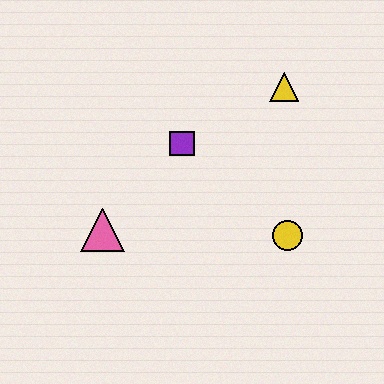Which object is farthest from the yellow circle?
The pink triangle is farthest from the yellow circle.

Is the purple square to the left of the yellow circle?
Yes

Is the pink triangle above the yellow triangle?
No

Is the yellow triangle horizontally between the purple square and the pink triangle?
No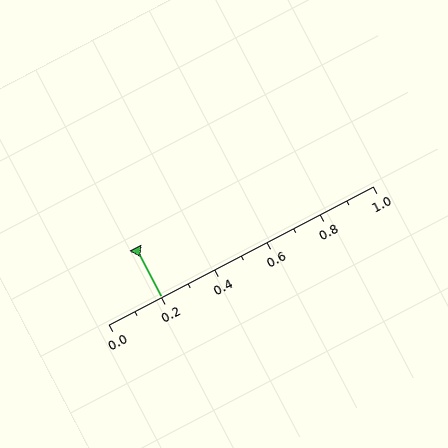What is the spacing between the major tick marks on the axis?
The major ticks are spaced 0.2 apart.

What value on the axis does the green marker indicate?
The marker indicates approximately 0.2.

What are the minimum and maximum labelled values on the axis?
The axis runs from 0.0 to 1.0.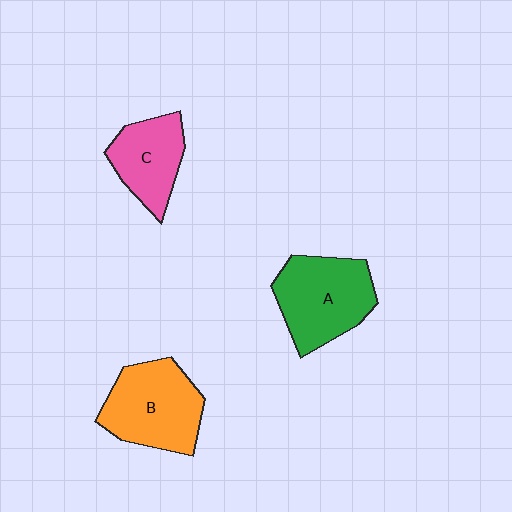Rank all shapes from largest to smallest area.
From largest to smallest: B (orange), A (green), C (pink).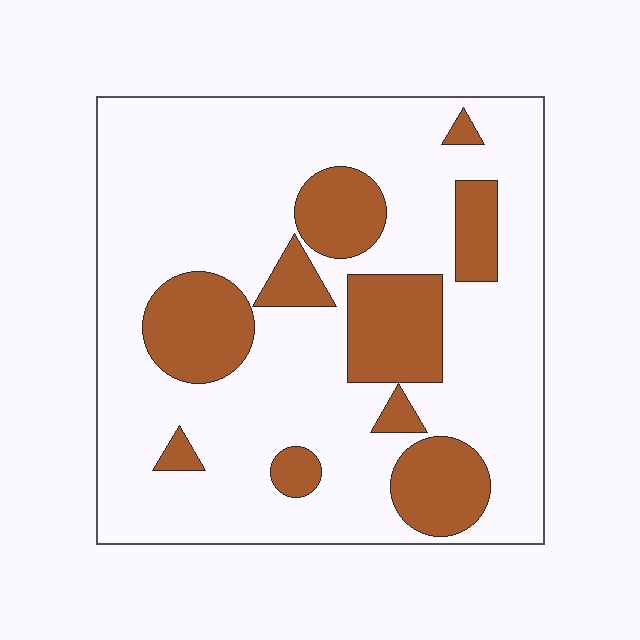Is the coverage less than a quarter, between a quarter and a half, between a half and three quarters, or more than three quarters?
Less than a quarter.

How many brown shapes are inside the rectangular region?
10.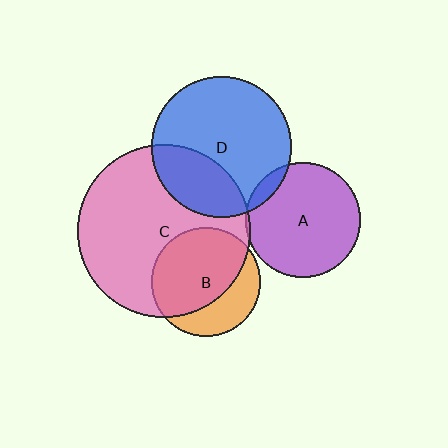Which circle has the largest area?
Circle C (pink).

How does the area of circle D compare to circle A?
Approximately 1.5 times.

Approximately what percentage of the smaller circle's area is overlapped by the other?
Approximately 10%.